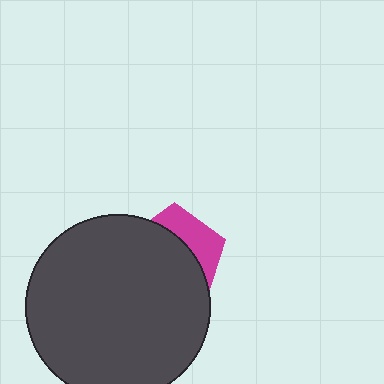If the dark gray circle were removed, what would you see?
You would see the complete magenta pentagon.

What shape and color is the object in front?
The object in front is a dark gray circle.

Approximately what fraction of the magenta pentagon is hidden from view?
Roughly 67% of the magenta pentagon is hidden behind the dark gray circle.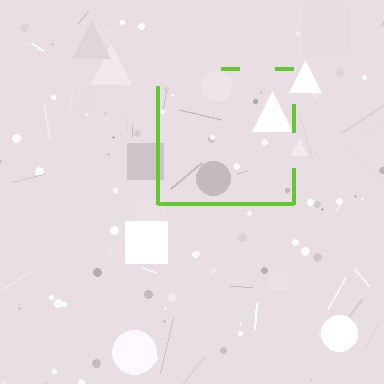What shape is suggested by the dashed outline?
The dashed outline suggests a square.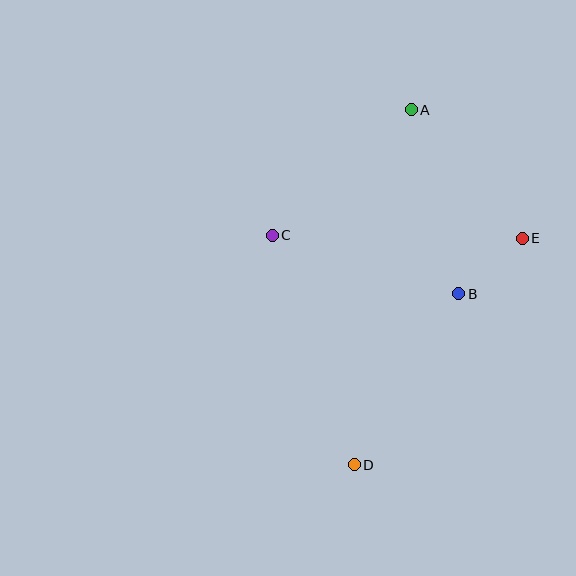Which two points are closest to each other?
Points B and E are closest to each other.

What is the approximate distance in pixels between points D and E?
The distance between D and E is approximately 282 pixels.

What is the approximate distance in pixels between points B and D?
The distance between B and D is approximately 201 pixels.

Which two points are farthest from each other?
Points A and D are farthest from each other.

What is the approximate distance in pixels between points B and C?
The distance between B and C is approximately 196 pixels.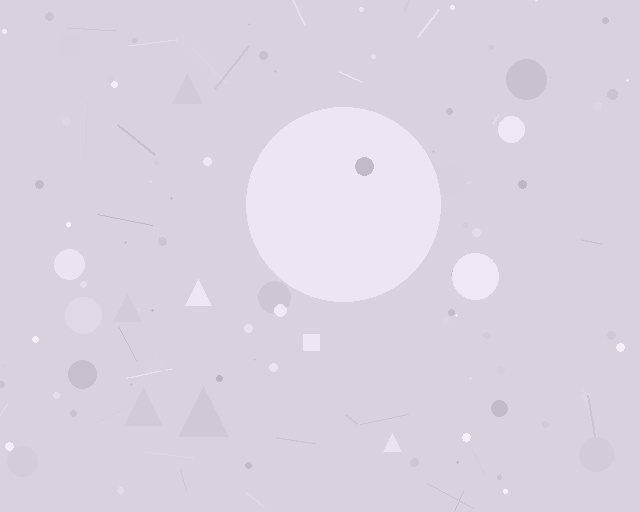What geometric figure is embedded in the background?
A circle is embedded in the background.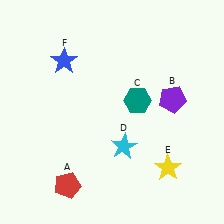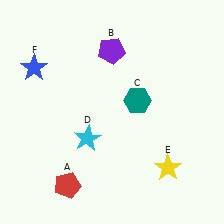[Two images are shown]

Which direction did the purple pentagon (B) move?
The purple pentagon (B) moved left.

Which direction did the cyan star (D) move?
The cyan star (D) moved left.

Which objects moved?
The objects that moved are: the purple pentagon (B), the cyan star (D), the blue star (F).